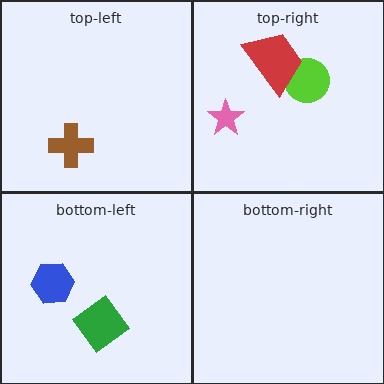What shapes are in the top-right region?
The lime circle, the red trapezoid, the pink star.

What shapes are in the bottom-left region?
The green diamond, the blue hexagon.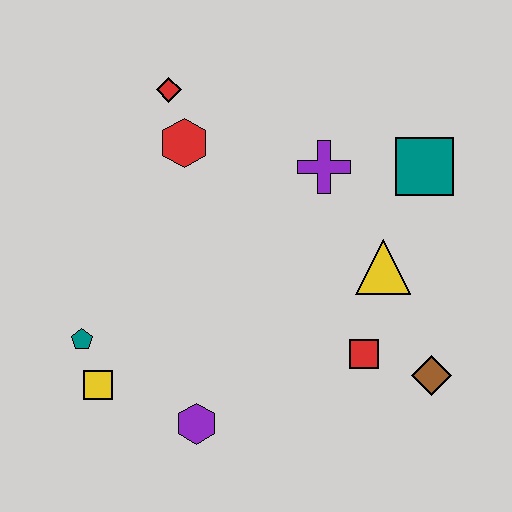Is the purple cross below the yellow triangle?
No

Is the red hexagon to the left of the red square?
Yes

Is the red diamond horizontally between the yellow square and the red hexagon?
Yes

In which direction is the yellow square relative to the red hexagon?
The yellow square is below the red hexagon.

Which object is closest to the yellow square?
The teal pentagon is closest to the yellow square.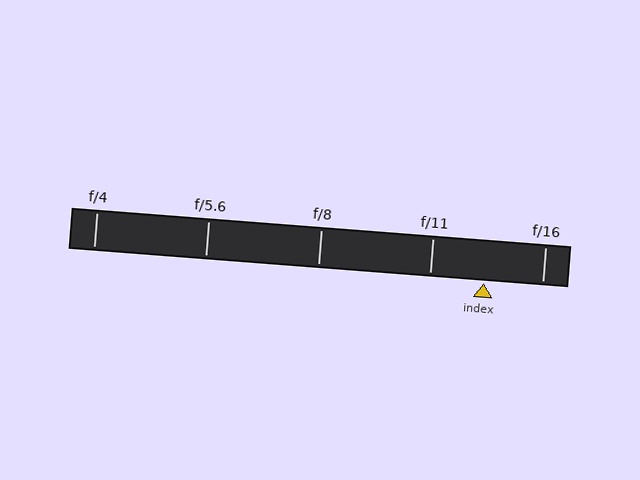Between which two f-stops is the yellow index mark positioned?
The index mark is between f/11 and f/16.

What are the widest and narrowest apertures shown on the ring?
The widest aperture shown is f/4 and the narrowest is f/16.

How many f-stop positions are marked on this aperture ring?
There are 5 f-stop positions marked.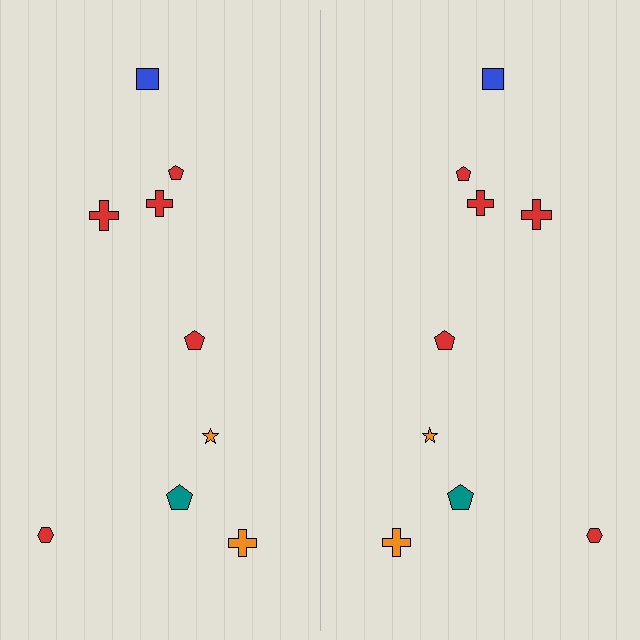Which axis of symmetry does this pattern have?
The pattern has a vertical axis of symmetry running through the center of the image.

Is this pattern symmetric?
Yes, this pattern has bilateral (reflection) symmetry.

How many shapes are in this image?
There are 18 shapes in this image.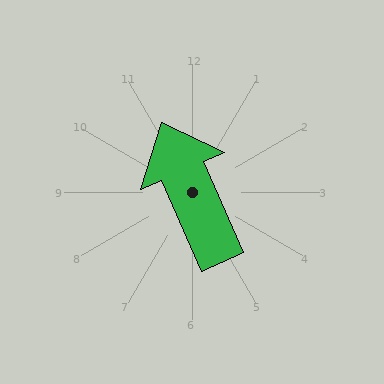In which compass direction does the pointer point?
Northwest.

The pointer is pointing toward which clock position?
Roughly 11 o'clock.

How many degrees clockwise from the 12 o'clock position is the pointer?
Approximately 336 degrees.